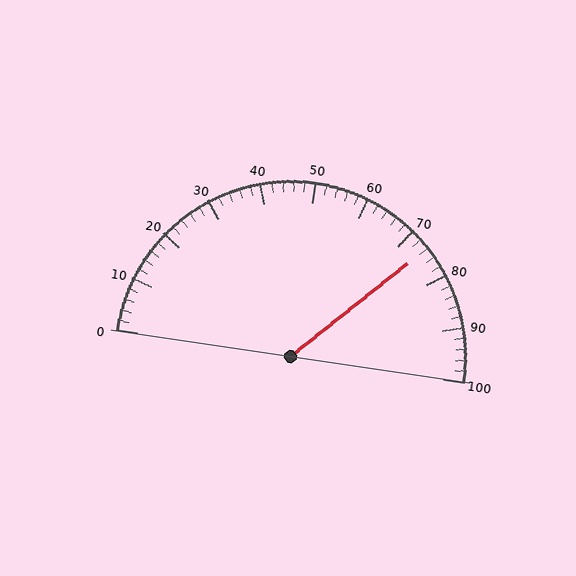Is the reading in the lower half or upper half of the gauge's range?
The reading is in the upper half of the range (0 to 100).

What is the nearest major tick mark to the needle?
The nearest major tick mark is 70.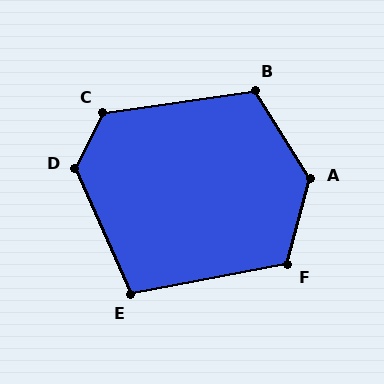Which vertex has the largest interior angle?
A, at approximately 132 degrees.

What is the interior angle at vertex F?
Approximately 116 degrees (obtuse).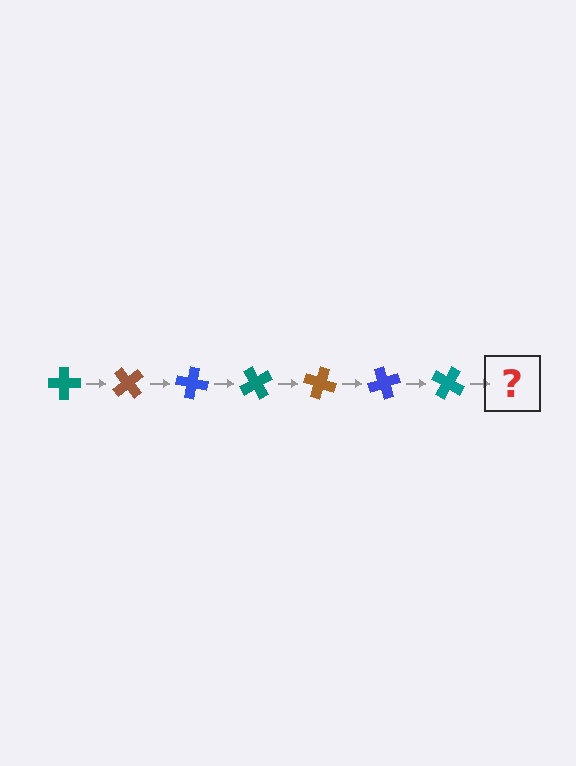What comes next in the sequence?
The next element should be a brown cross, rotated 350 degrees from the start.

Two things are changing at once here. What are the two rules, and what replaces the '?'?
The two rules are that it rotates 50 degrees each step and the color cycles through teal, brown, and blue. The '?' should be a brown cross, rotated 350 degrees from the start.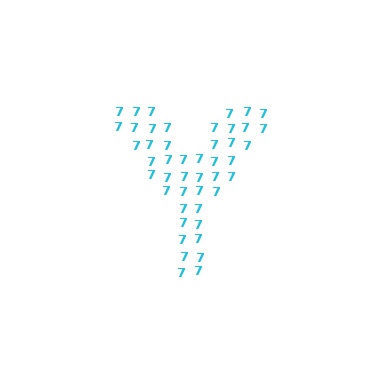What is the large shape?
The large shape is the letter Y.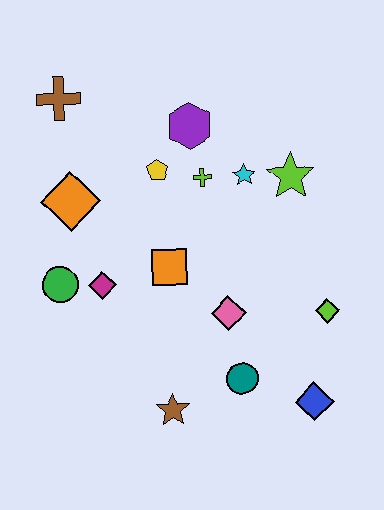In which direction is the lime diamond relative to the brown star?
The lime diamond is to the right of the brown star.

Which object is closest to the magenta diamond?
The green circle is closest to the magenta diamond.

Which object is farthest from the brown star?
The brown cross is farthest from the brown star.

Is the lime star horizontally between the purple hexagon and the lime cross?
No